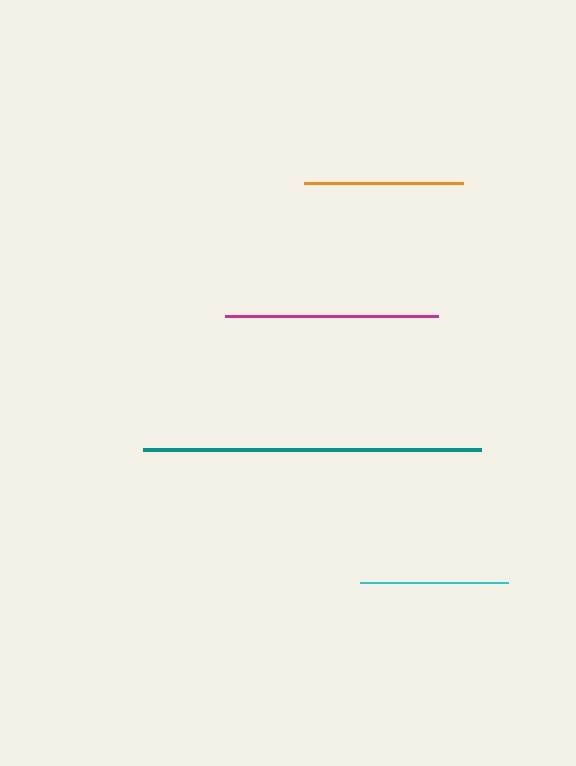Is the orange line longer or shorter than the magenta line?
The magenta line is longer than the orange line.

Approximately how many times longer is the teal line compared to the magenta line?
The teal line is approximately 1.6 times the length of the magenta line.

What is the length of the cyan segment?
The cyan segment is approximately 148 pixels long.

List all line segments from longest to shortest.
From longest to shortest: teal, magenta, orange, cyan.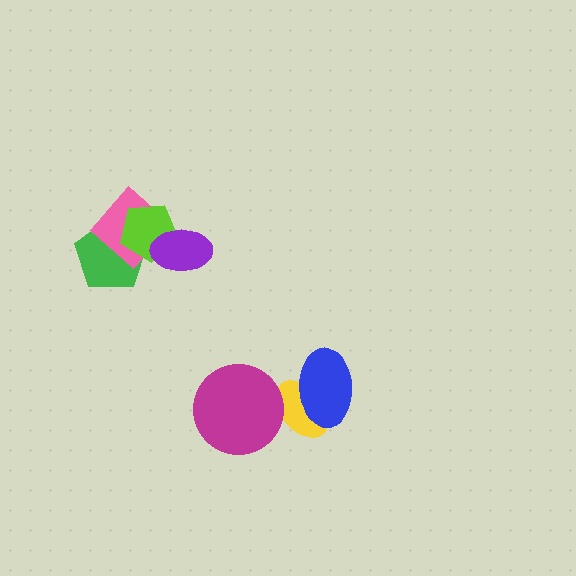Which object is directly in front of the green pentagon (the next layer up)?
The pink diamond is directly in front of the green pentagon.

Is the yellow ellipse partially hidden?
Yes, it is partially covered by another shape.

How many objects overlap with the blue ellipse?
1 object overlaps with the blue ellipse.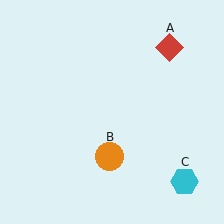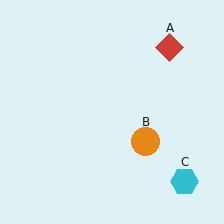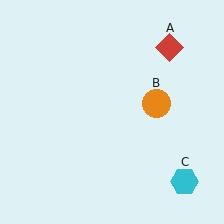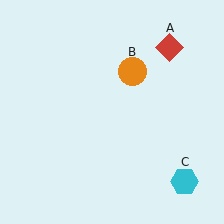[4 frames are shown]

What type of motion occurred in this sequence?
The orange circle (object B) rotated counterclockwise around the center of the scene.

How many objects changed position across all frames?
1 object changed position: orange circle (object B).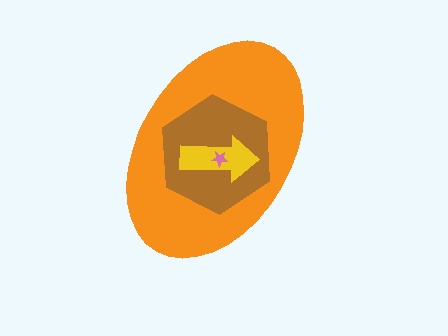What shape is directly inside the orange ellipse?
The brown hexagon.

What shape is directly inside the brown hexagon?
The yellow arrow.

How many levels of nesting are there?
4.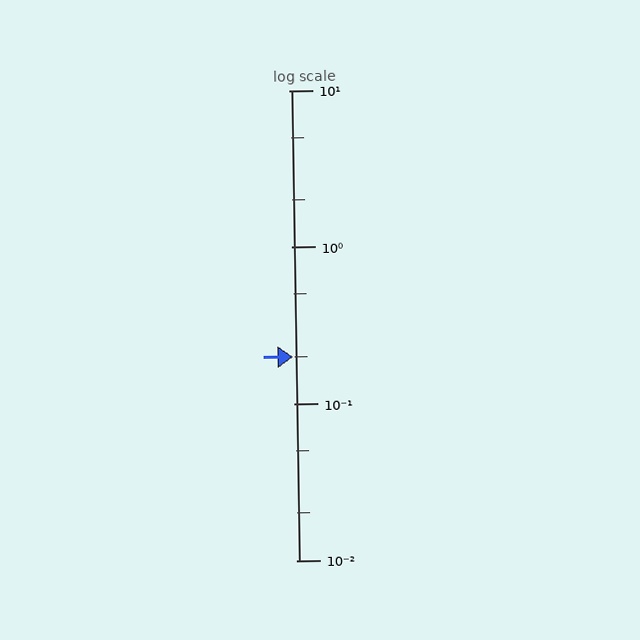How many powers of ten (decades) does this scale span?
The scale spans 3 decades, from 0.01 to 10.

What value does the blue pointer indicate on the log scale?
The pointer indicates approximately 0.2.